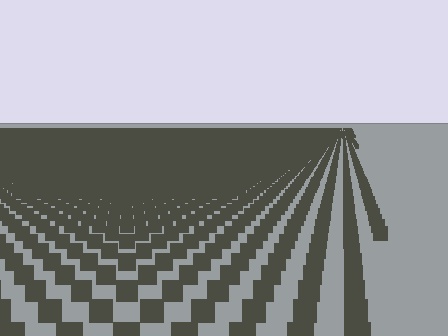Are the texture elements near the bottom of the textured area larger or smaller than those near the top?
Larger. Near the bottom, elements are closer to the viewer and appear at a bigger on-screen size.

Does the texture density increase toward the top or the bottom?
Density increases toward the top.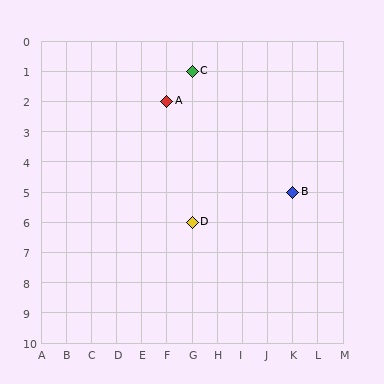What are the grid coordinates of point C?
Point C is at grid coordinates (G, 1).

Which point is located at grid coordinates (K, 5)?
Point B is at (K, 5).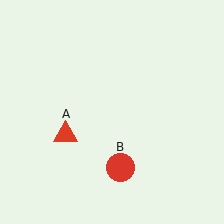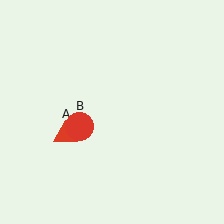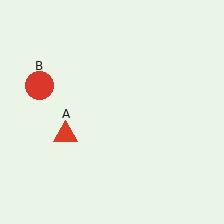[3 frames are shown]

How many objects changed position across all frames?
1 object changed position: red circle (object B).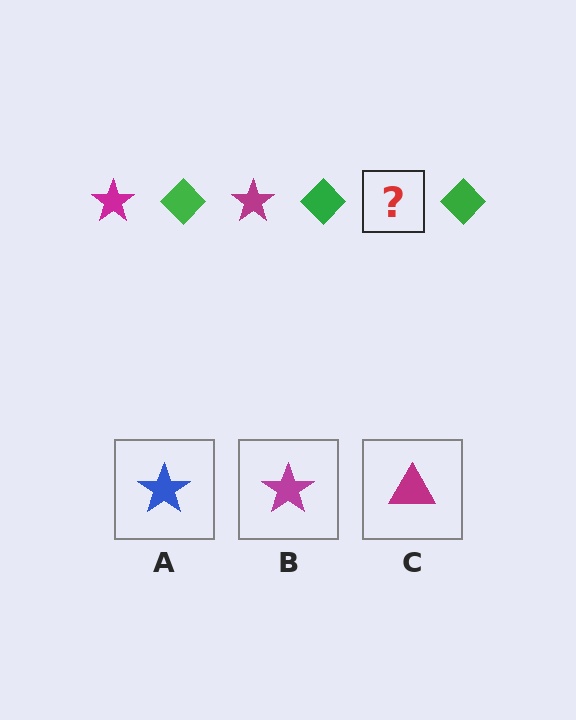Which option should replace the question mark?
Option B.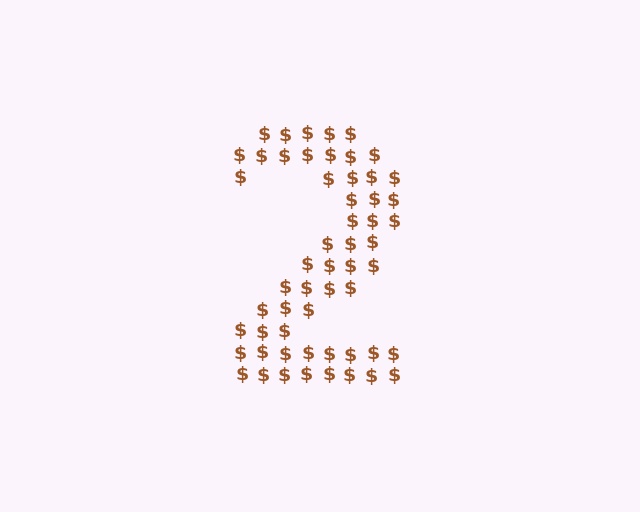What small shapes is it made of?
It is made of small dollar signs.